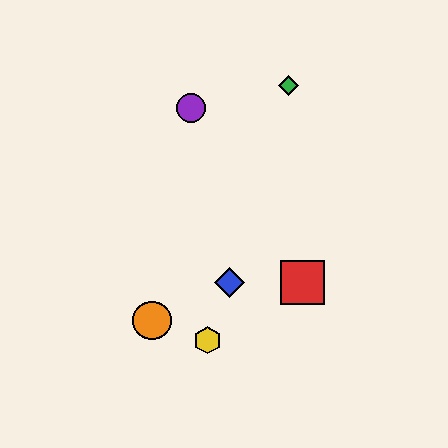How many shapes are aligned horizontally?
2 shapes (the red square, the blue diamond) are aligned horizontally.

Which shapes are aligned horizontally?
The red square, the blue diamond are aligned horizontally.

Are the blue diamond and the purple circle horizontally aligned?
No, the blue diamond is at y≈282 and the purple circle is at y≈108.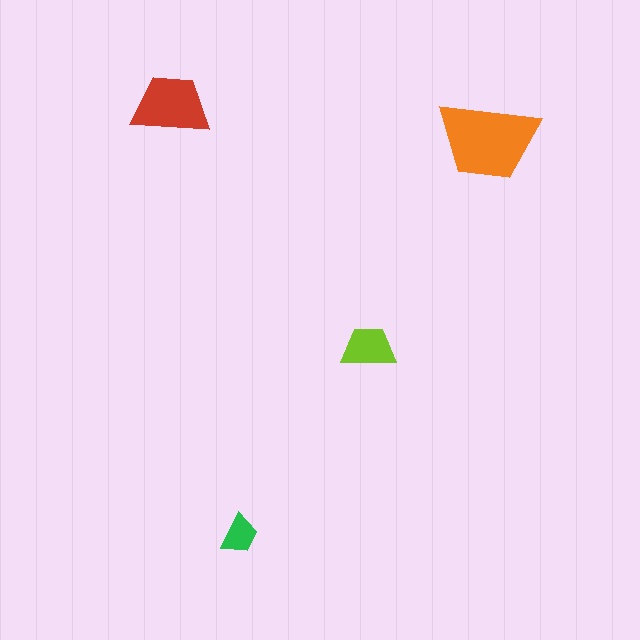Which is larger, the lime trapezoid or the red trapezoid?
The red one.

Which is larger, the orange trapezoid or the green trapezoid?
The orange one.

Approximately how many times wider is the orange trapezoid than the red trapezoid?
About 1.5 times wider.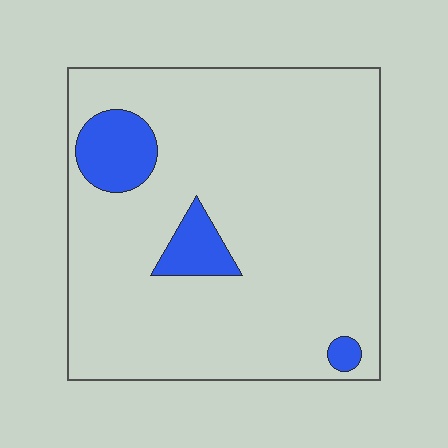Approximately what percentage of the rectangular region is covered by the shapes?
Approximately 10%.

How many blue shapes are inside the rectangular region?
3.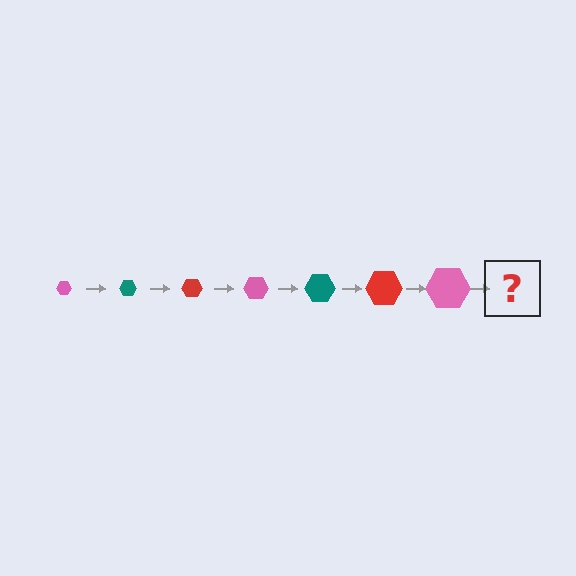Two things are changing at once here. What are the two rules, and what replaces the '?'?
The two rules are that the hexagon grows larger each step and the color cycles through pink, teal, and red. The '?' should be a teal hexagon, larger than the previous one.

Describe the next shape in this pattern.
It should be a teal hexagon, larger than the previous one.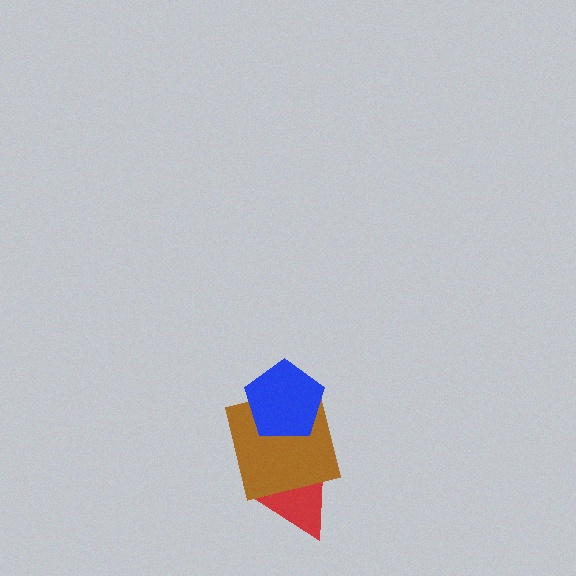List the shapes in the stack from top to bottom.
From top to bottom: the blue pentagon, the brown square, the red triangle.